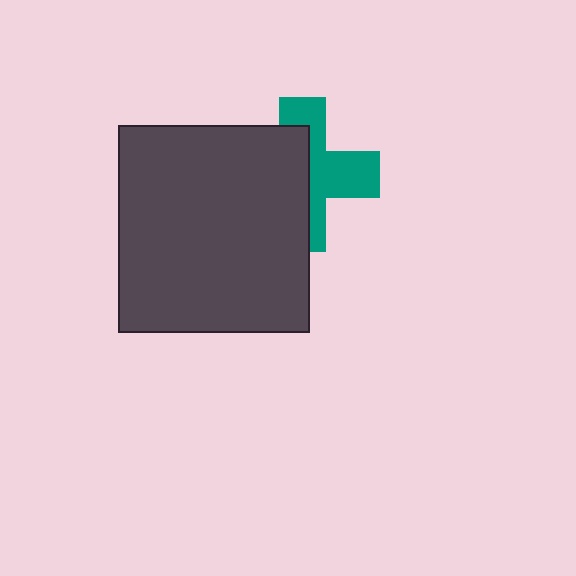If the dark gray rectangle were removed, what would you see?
You would see the complete teal cross.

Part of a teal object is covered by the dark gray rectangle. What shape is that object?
It is a cross.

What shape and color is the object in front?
The object in front is a dark gray rectangle.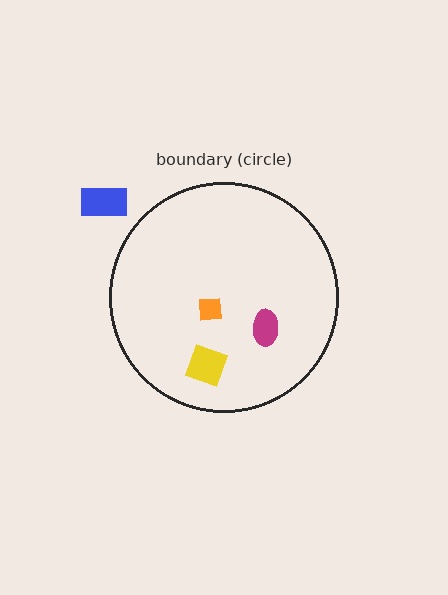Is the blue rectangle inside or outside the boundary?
Outside.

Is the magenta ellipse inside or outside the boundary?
Inside.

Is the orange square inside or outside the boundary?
Inside.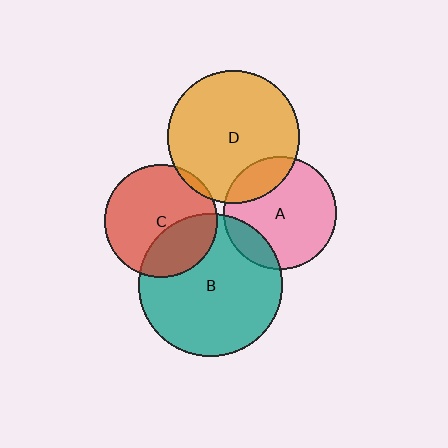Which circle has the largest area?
Circle B (teal).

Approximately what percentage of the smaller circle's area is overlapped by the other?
Approximately 35%.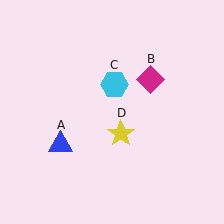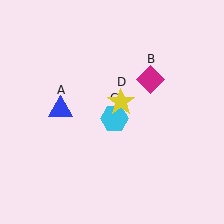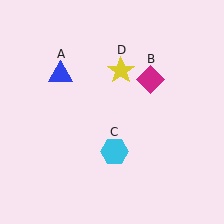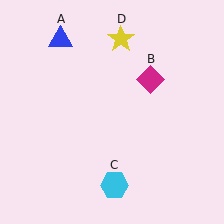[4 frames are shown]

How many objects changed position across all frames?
3 objects changed position: blue triangle (object A), cyan hexagon (object C), yellow star (object D).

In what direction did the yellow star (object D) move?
The yellow star (object D) moved up.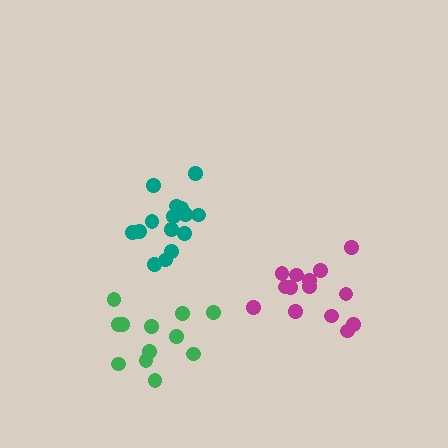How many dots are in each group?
Group 1: 14 dots, Group 2: 16 dots, Group 3: 12 dots (42 total).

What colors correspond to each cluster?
The clusters are colored: magenta, teal, green.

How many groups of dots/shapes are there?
There are 3 groups.